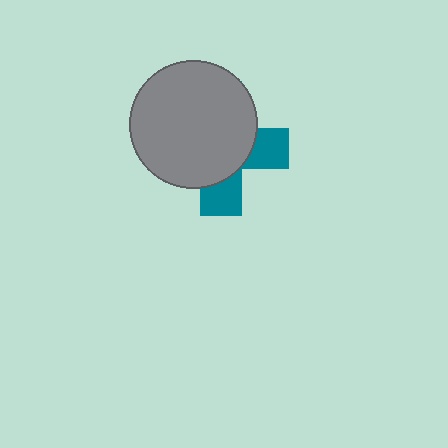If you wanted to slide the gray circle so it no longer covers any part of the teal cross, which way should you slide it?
Slide it toward the upper-left — that is the most direct way to separate the two shapes.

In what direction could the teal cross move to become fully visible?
The teal cross could move toward the lower-right. That would shift it out from behind the gray circle entirely.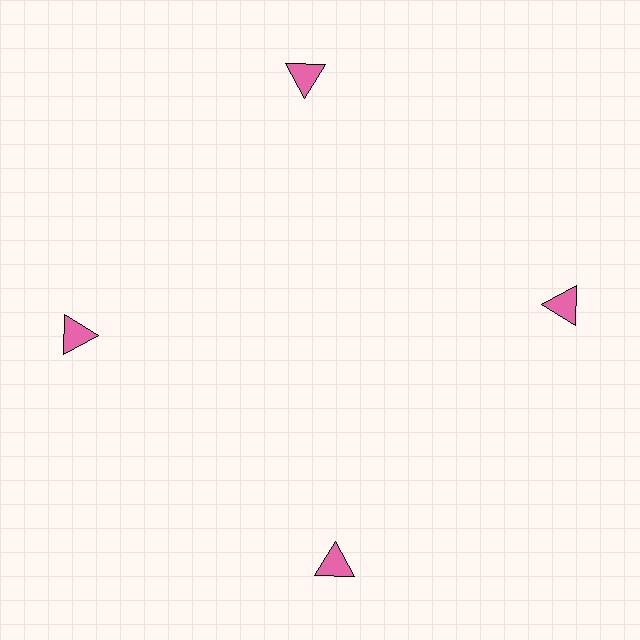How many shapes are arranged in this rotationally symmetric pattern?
There are 4 shapes, arranged in 4 groups of 1.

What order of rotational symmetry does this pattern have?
This pattern has 4-fold rotational symmetry.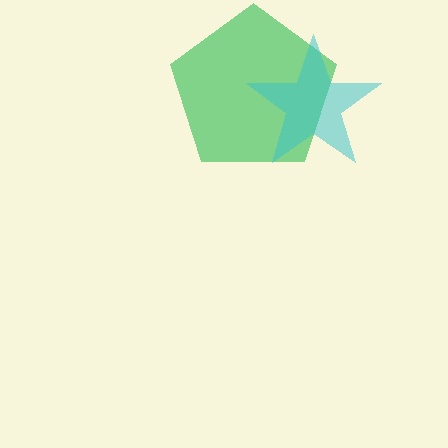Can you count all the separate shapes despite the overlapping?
Yes, there are 2 separate shapes.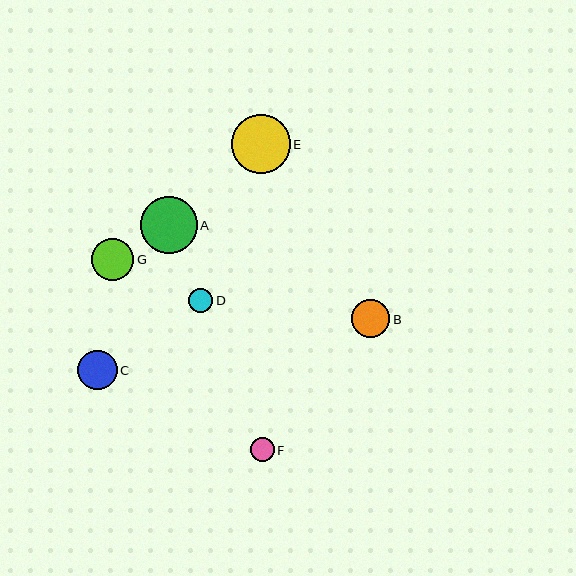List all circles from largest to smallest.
From largest to smallest: E, A, G, C, B, D, F.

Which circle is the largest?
Circle E is the largest with a size of approximately 59 pixels.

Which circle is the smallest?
Circle F is the smallest with a size of approximately 24 pixels.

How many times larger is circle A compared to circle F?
Circle A is approximately 2.4 times the size of circle F.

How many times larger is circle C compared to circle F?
Circle C is approximately 1.7 times the size of circle F.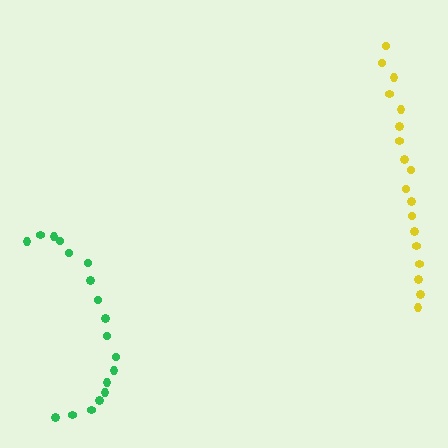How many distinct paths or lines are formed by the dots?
There are 2 distinct paths.